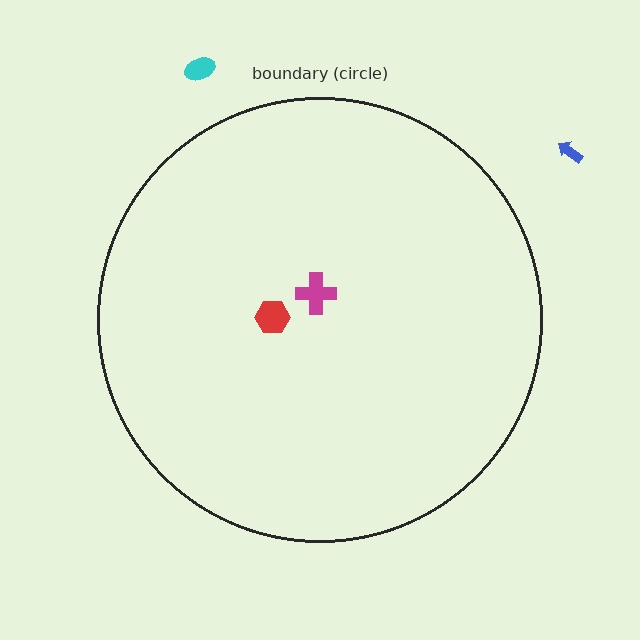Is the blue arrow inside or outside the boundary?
Outside.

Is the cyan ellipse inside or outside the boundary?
Outside.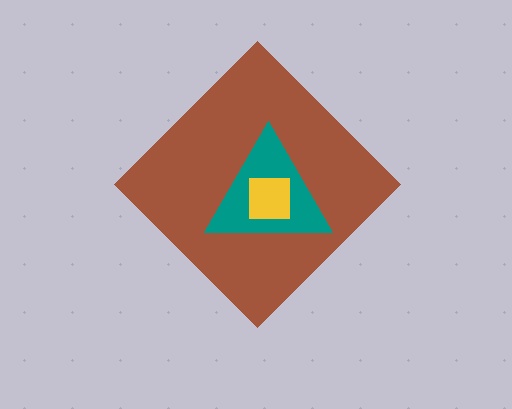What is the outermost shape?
The brown diamond.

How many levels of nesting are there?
3.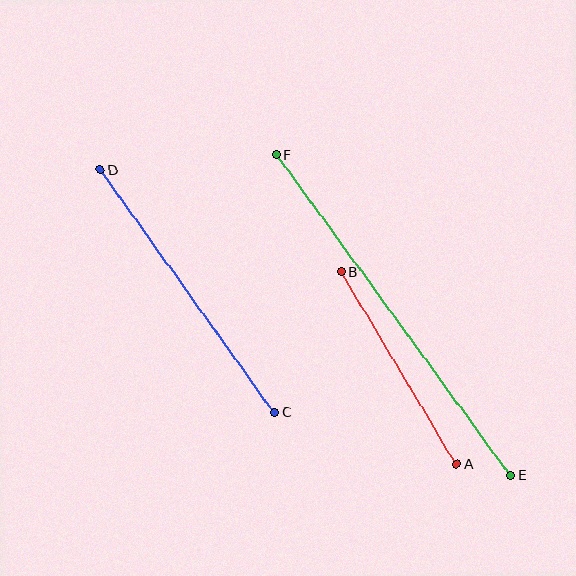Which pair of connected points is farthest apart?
Points E and F are farthest apart.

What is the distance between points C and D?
The distance is approximately 299 pixels.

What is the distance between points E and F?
The distance is approximately 397 pixels.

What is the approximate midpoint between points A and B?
The midpoint is at approximately (399, 368) pixels.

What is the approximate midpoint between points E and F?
The midpoint is at approximately (394, 315) pixels.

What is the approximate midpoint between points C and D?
The midpoint is at approximately (187, 291) pixels.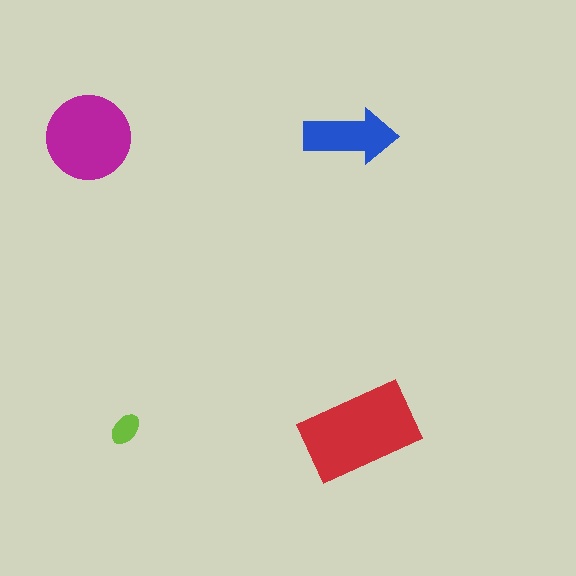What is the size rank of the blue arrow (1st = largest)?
3rd.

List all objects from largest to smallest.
The red rectangle, the magenta circle, the blue arrow, the lime ellipse.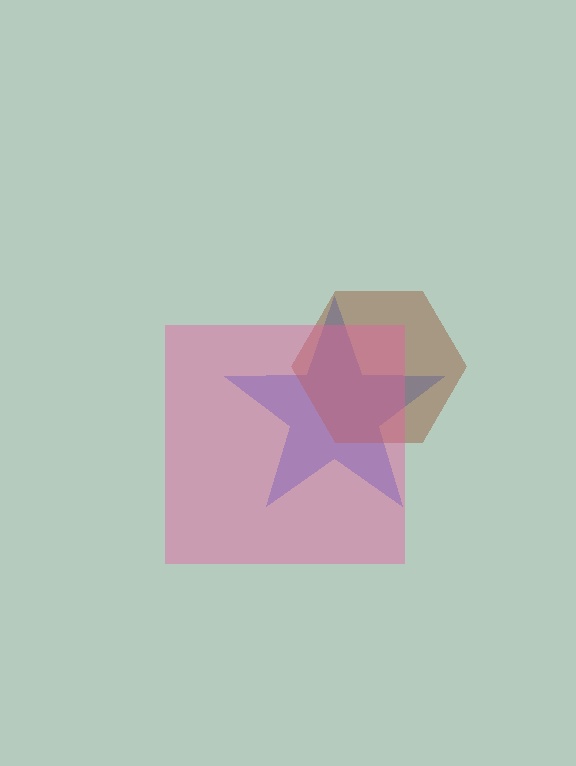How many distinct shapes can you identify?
There are 3 distinct shapes: a blue star, a brown hexagon, a pink square.